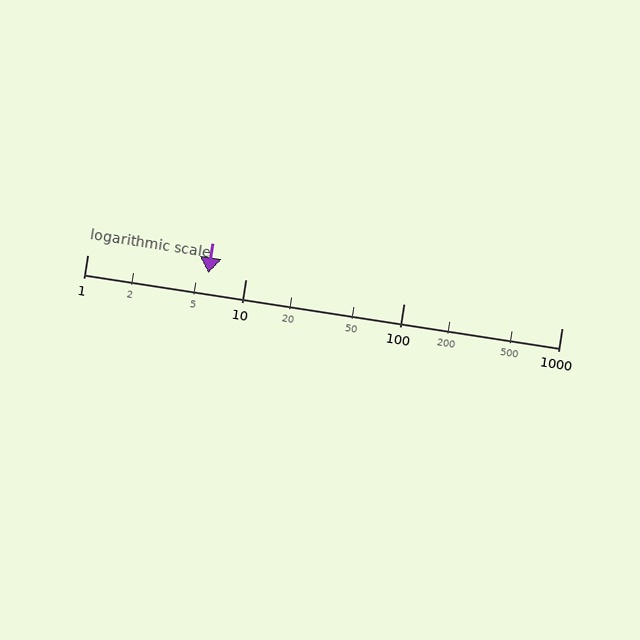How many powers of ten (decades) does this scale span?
The scale spans 3 decades, from 1 to 1000.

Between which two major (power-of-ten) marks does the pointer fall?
The pointer is between 1 and 10.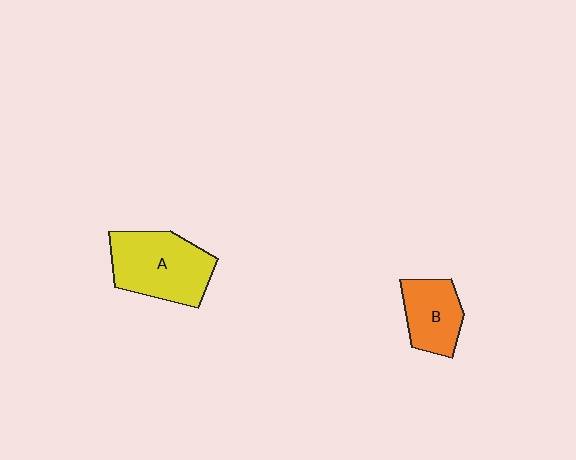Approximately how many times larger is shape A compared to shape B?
Approximately 1.6 times.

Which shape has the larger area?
Shape A (yellow).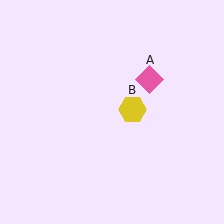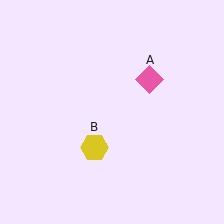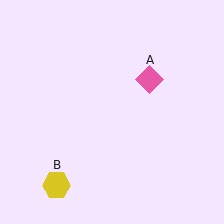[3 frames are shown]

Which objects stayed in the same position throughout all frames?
Pink diamond (object A) remained stationary.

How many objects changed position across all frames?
1 object changed position: yellow hexagon (object B).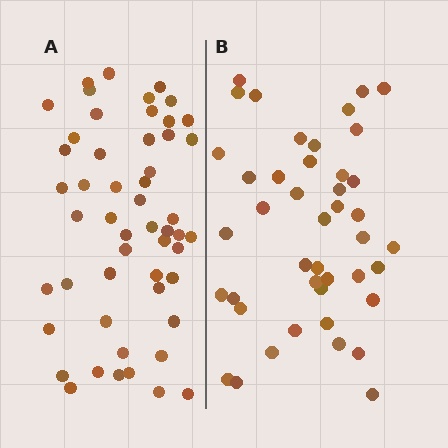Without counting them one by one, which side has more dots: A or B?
Region A (the left region) has more dots.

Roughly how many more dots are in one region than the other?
Region A has roughly 8 or so more dots than region B.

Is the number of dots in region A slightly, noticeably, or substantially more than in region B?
Region A has only slightly more — the two regions are fairly close. The ratio is roughly 1.2 to 1.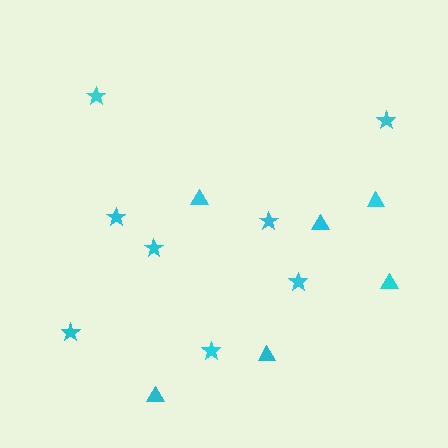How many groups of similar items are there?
There are 2 groups: one group of triangles (6) and one group of stars (8).